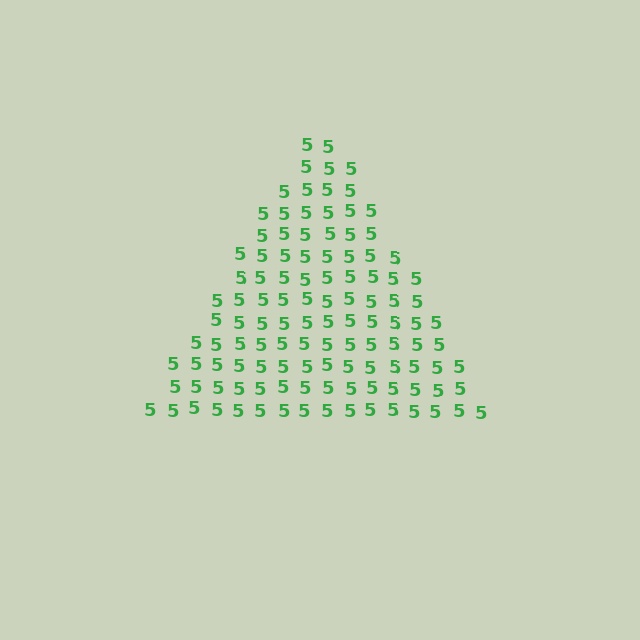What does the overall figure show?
The overall figure shows a triangle.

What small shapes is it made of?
It is made of small digit 5's.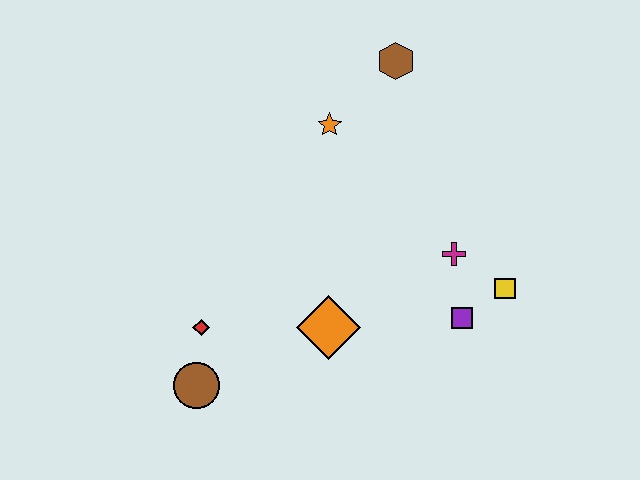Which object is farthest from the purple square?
The brown circle is farthest from the purple square.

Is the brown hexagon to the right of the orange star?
Yes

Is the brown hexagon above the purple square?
Yes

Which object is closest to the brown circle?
The red diamond is closest to the brown circle.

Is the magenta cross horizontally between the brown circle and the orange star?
No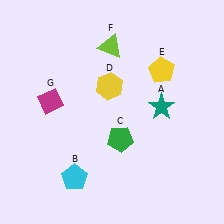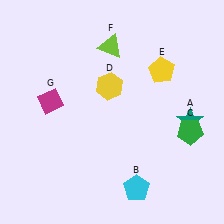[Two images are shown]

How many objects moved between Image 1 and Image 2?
3 objects moved between the two images.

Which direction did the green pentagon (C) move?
The green pentagon (C) moved right.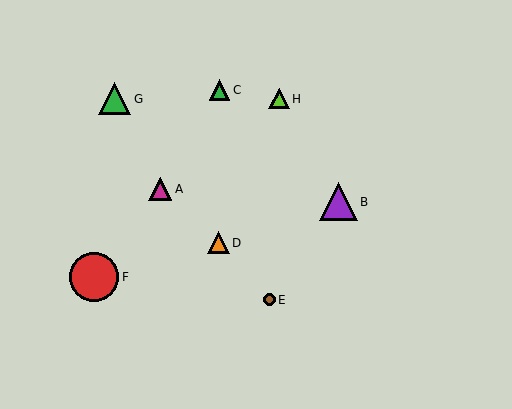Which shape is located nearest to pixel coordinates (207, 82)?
The green triangle (labeled C) at (220, 90) is nearest to that location.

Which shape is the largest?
The red circle (labeled F) is the largest.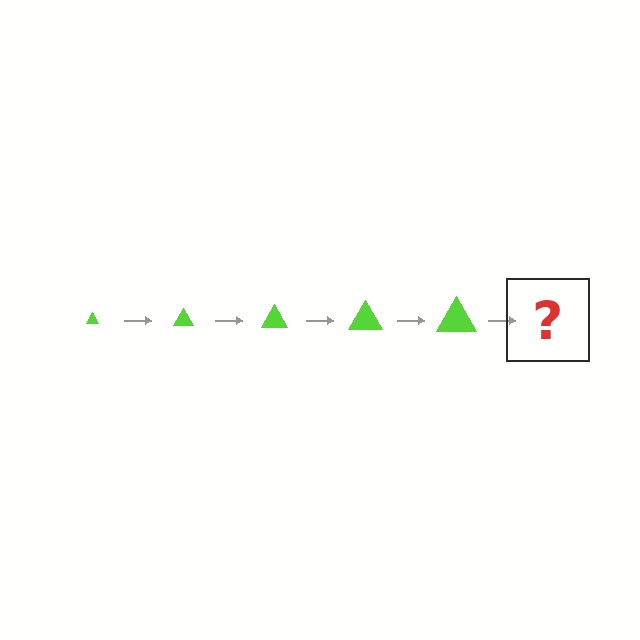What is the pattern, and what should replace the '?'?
The pattern is that the triangle gets progressively larger each step. The '?' should be a lime triangle, larger than the previous one.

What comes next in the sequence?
The next element should be a lime triangle, larger than the previous one.